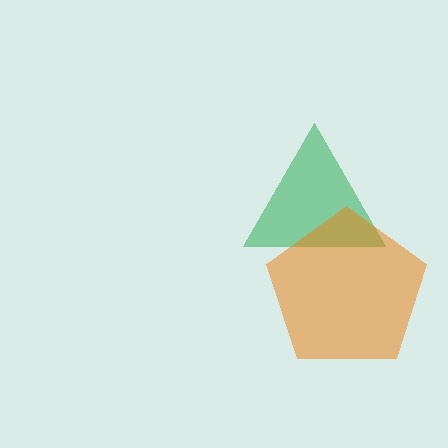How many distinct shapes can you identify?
There are 2 distinct shapes: a green triangle, an orange pentagon.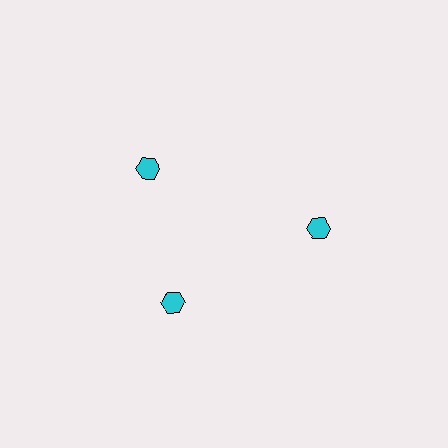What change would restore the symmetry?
The symmetry would be restored by rotating it back into even spacing with its neighbors so that all 3 hexagons sit at equal angles and equal distance from the center.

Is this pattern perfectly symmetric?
No. The 3 cyan hexagons are arranged in a ring, but one element near the 11 o'clock position is rotated out of alignment along the ring, breaking the 3-fold rotational symmetry.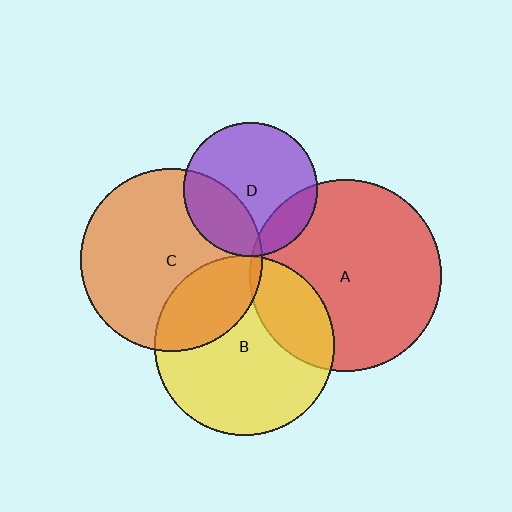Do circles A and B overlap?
Yes.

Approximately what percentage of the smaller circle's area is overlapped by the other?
Approximately 25%.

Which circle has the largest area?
Circle A (red).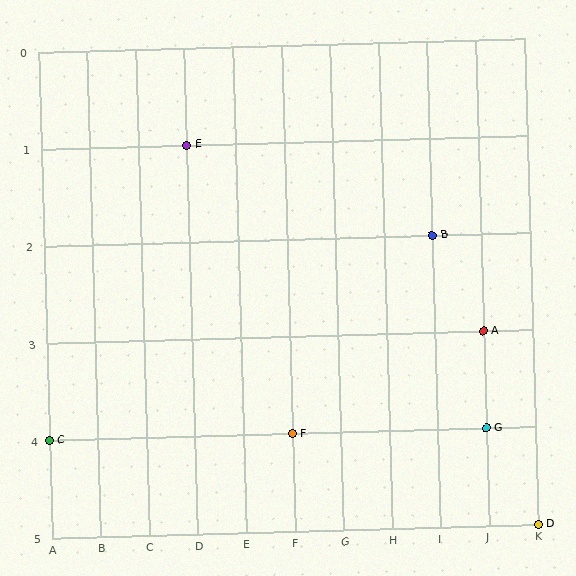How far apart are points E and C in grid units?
Points E and C are 3 columns and 3 rows apart (about 4.2 grid units diagonally).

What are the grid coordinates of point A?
Point A is at grid coordinates (J, 3).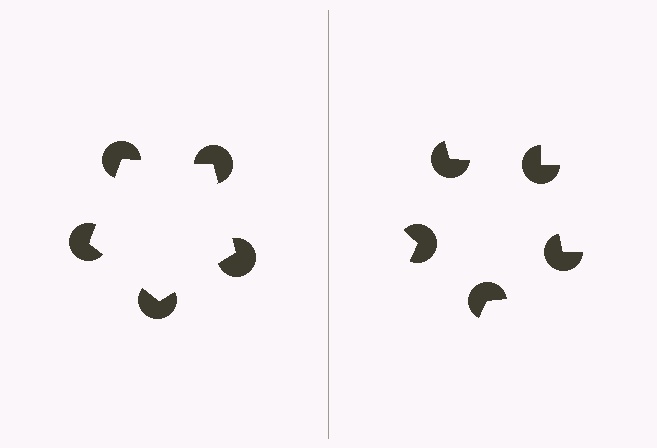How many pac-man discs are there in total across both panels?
10 — 5 on each side.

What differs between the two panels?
The pac-man discs are positioned identically on both sides; only the wedge orientations differ. On the left they align to a pentagon; on the right they are misaligned.